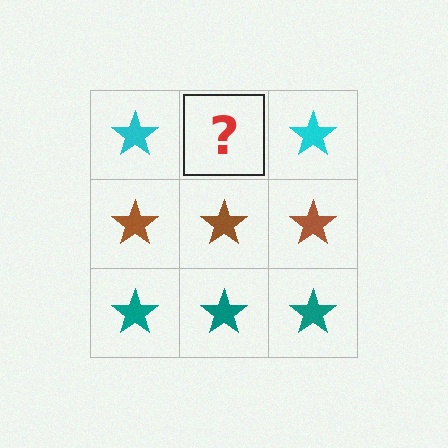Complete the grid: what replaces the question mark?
The question mark should be replaced with a cyan star.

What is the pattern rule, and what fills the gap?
The rule is that each row has a consistent color. The gap should be filled with a cyan star.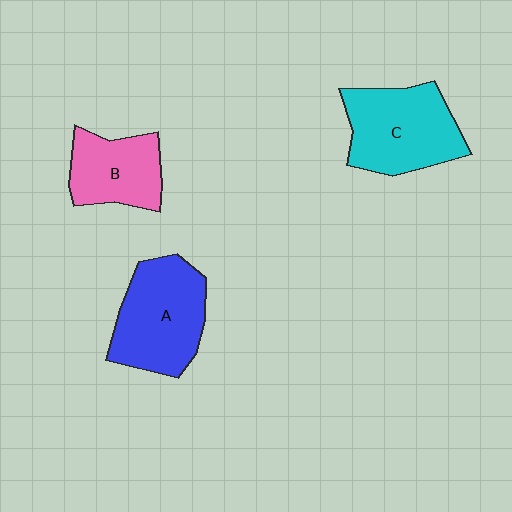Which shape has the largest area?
Shape A (blue).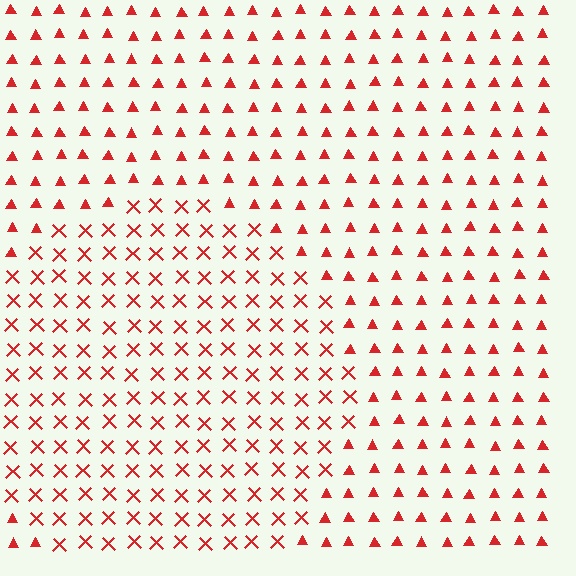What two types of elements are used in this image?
The image uses X marks inside the circle region and triangles outside it.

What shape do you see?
I see a circle.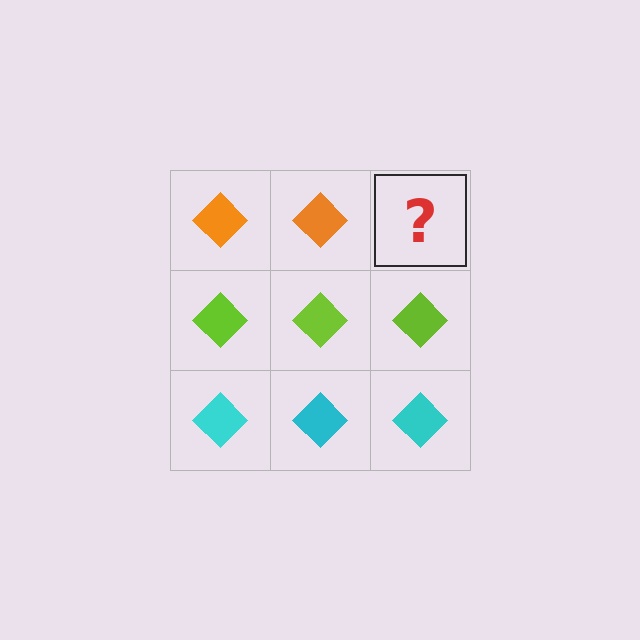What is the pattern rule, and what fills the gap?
The rule is that each row has a consistent color. The gap should be filled with an orange diamond.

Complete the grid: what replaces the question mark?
The question mark should be replaced with an orange diamond.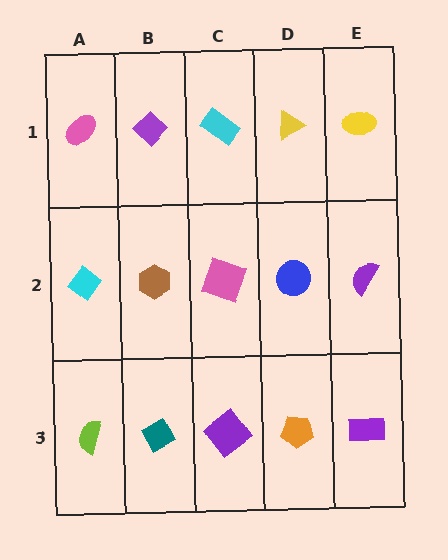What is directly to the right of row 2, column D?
A purple semicircle.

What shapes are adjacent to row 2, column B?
A purple diamond (row 1, column B), a teal diamond (row 3, column B), a cyan diamond (row 2, column A), a pink square (row 2, column C).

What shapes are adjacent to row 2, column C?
A cyan rectangle (row 1, column C), a purple diamond (row 3, column C), a brown hexagon (row 2, column B), a blue circle (row 2, column D).